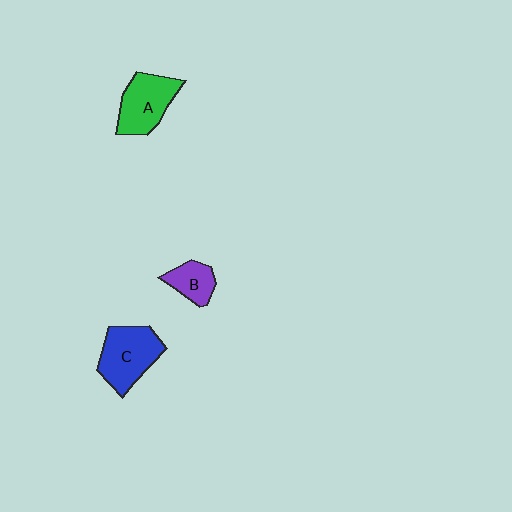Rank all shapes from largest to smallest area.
From largest to smallest: C (blue), A (green), B (purple).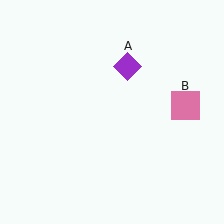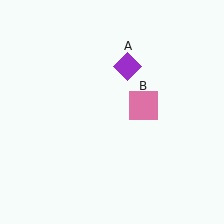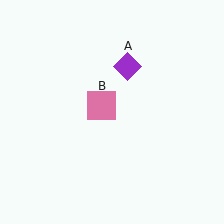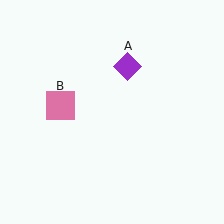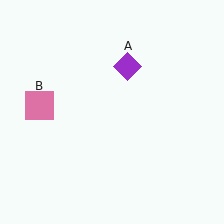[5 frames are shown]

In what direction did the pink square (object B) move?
The pink square (object B) moved left.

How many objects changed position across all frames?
1 object changed position: pink square (object B).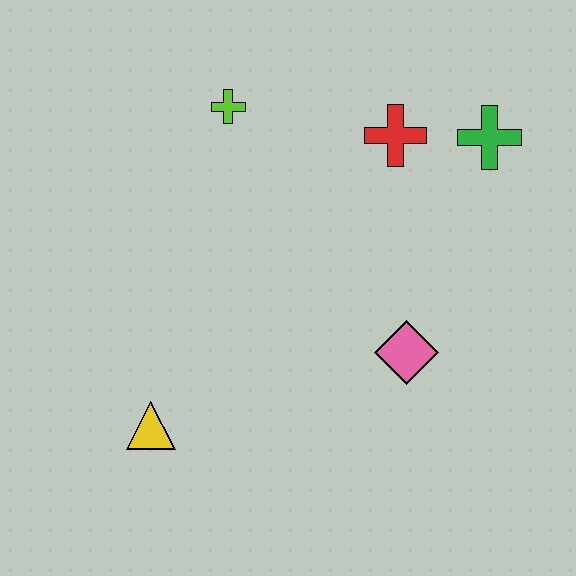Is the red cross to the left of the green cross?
Yes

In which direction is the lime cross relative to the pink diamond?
The lime cross is above the pink diamond.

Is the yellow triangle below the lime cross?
Yes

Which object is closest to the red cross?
The green cross is closest to the red cross.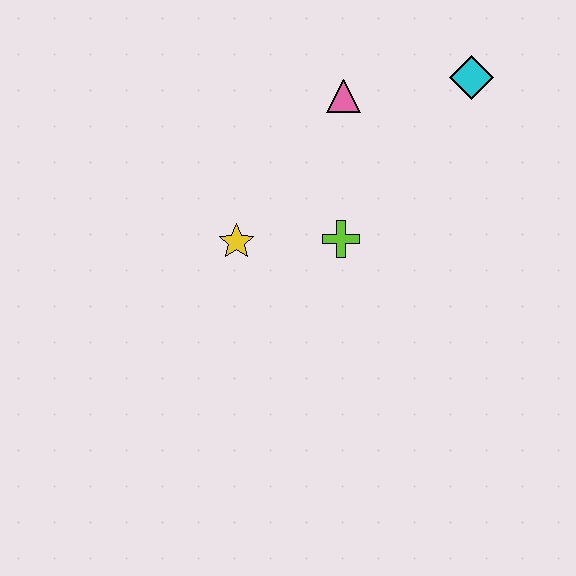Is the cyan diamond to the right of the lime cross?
Yes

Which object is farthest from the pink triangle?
The yellow star is farthest from the pink triangle.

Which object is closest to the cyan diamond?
The pink triangle is closest to the cyan diamond.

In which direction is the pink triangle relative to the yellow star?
The pink triangle is above the yellow star.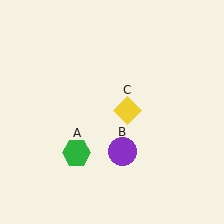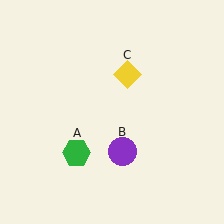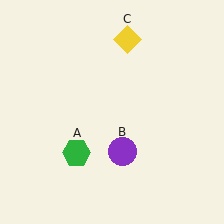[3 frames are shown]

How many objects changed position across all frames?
1 object changed position: yellow diamond (object C).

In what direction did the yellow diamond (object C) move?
The yellow diamond (object C) moved up.